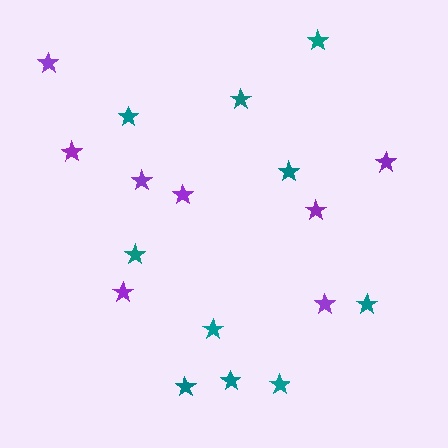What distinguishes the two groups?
There are 2 groups: one group of purple stars (8) and one group of teal stars (10).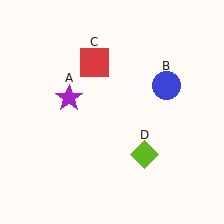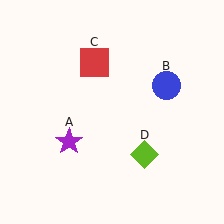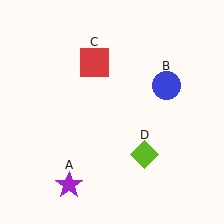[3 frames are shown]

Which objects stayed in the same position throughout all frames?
Blue circle (object B) and red square (object C) and lime diamond (object D) remained stationary.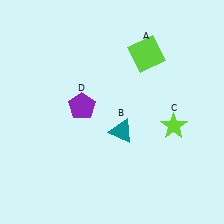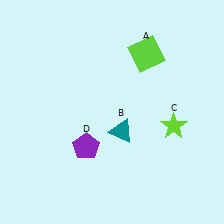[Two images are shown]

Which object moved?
The purple pentagon (D) moved down.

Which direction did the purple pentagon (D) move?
The purple pentagon (D) moved down.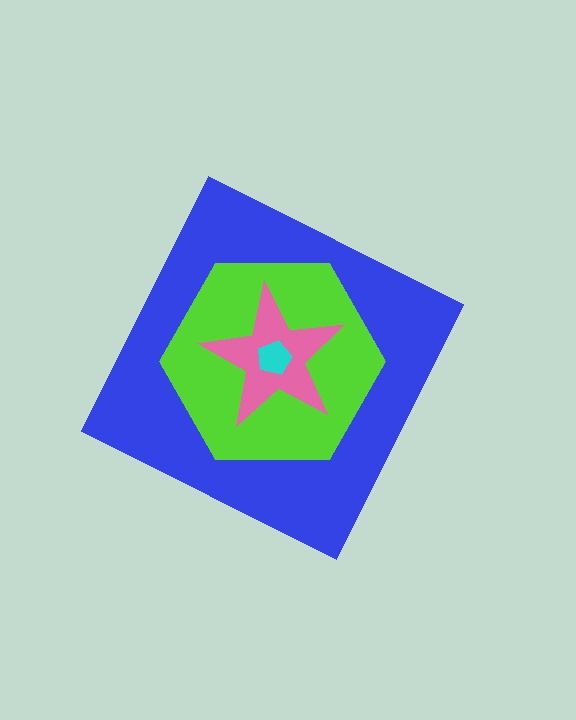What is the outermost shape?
The blue diamond.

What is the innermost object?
The cyan pentagon.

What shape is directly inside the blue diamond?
The lime hexagon.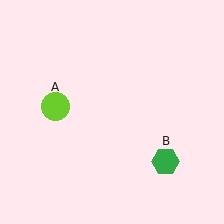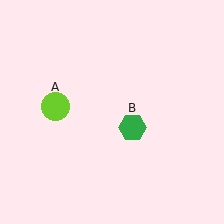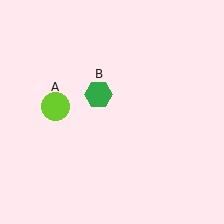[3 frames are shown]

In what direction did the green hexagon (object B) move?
The green hexagon (object B) moved up and to the left.